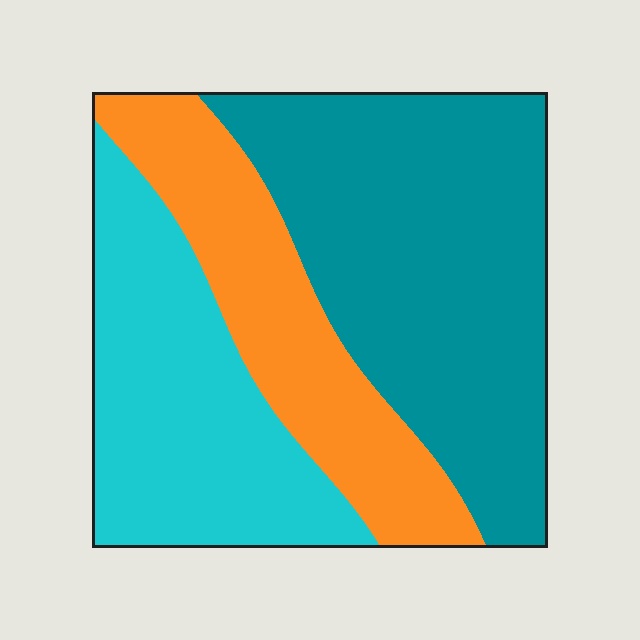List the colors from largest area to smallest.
From largest to smallest: teal, cyan, orange.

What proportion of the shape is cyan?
Cyan takes up between a quarter and a half of the shape.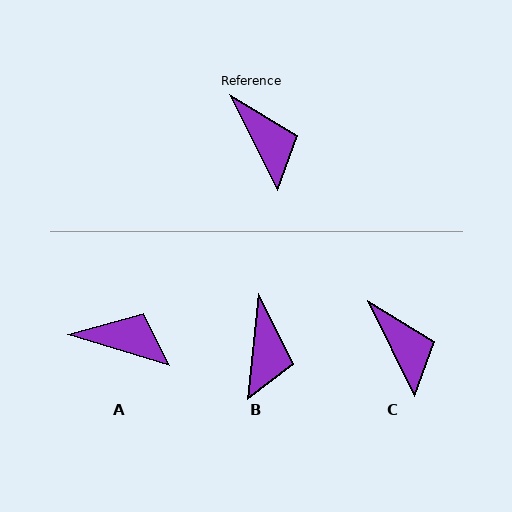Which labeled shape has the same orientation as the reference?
C.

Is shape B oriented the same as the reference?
No, it is off by about 32 degrees.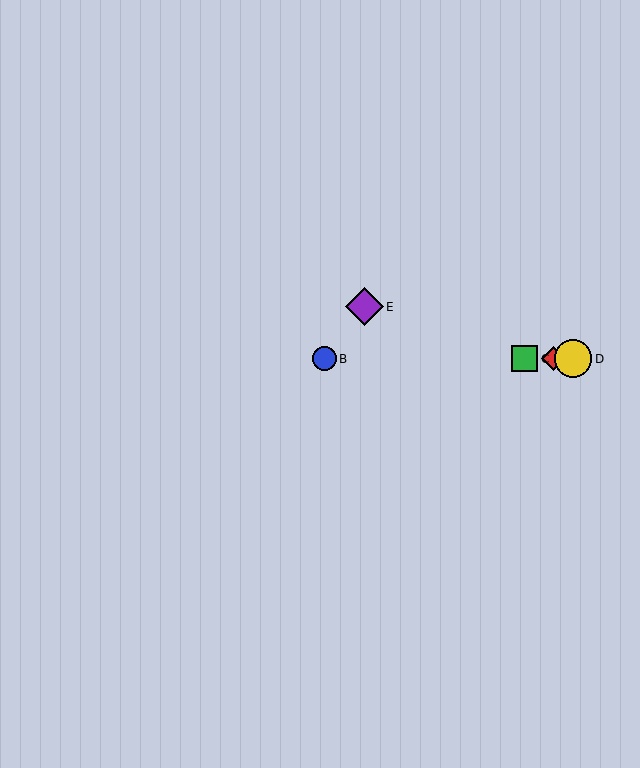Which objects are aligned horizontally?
Objects A, B, C, D are aligned horizontally.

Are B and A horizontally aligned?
Yes, both are at y≈359.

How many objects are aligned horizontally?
4 objects (A, B, C, D) are aligned horizontally.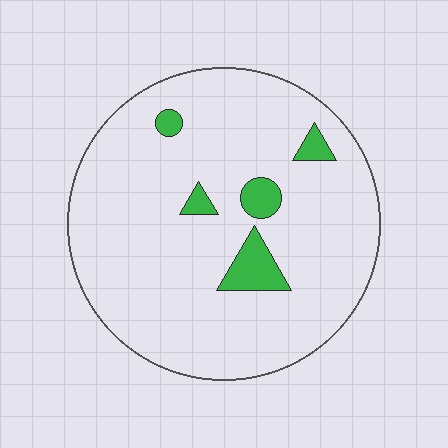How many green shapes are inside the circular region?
5.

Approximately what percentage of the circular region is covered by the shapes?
Approximately 10%.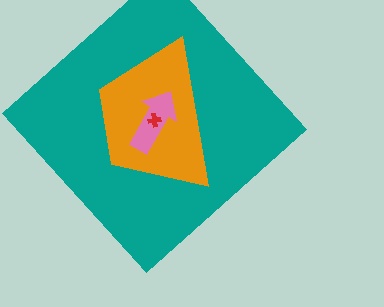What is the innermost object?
The red cross.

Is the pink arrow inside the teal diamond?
Yes.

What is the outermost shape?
The teal diamond.